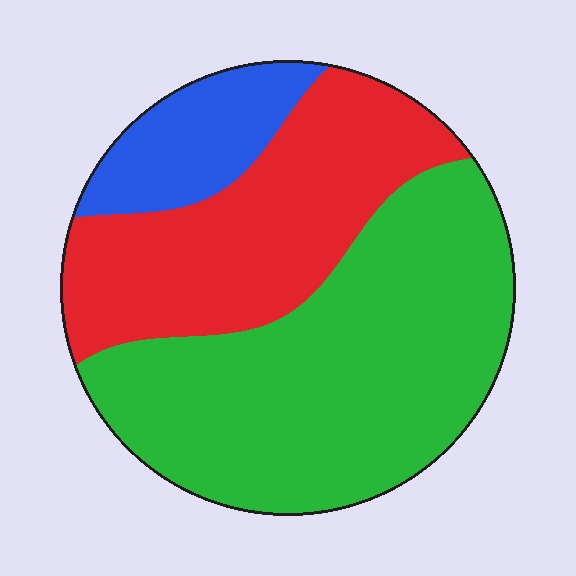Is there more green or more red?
Green.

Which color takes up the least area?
Blue, at roughly 15%.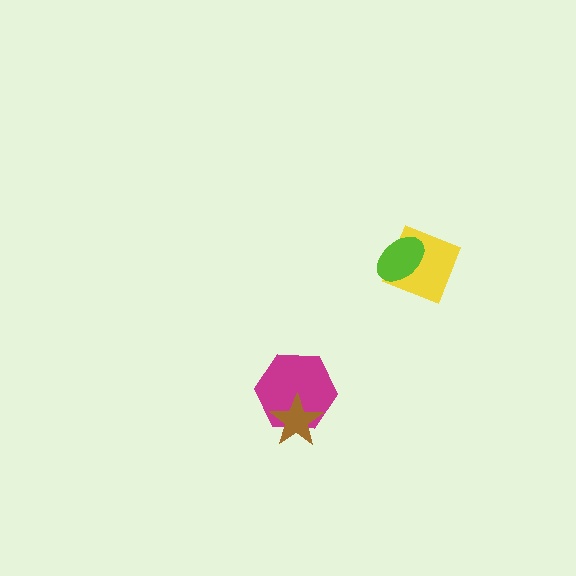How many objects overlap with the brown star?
1 object overlaps with the brown star.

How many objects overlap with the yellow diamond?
1 object overlaps with the yellow diamond.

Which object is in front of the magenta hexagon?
The brown star is in front of the magenta hexagon.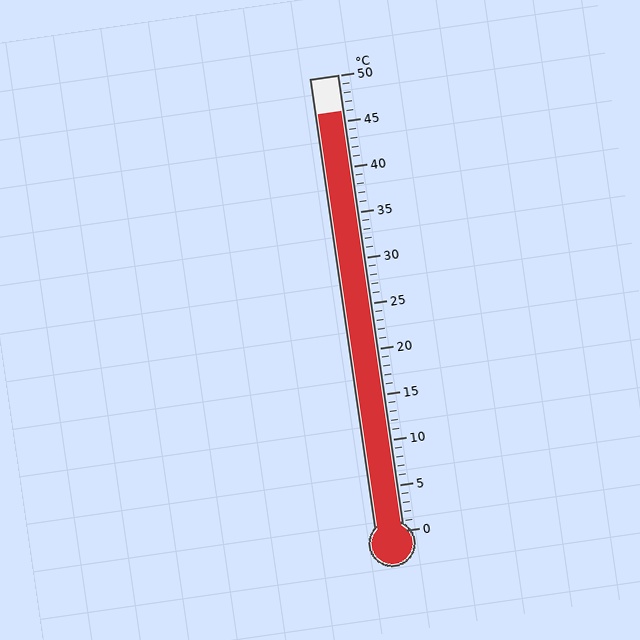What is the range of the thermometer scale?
The thermometer scale ranges from 0°C to 50°C.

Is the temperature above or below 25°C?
The temperature is above 25°C.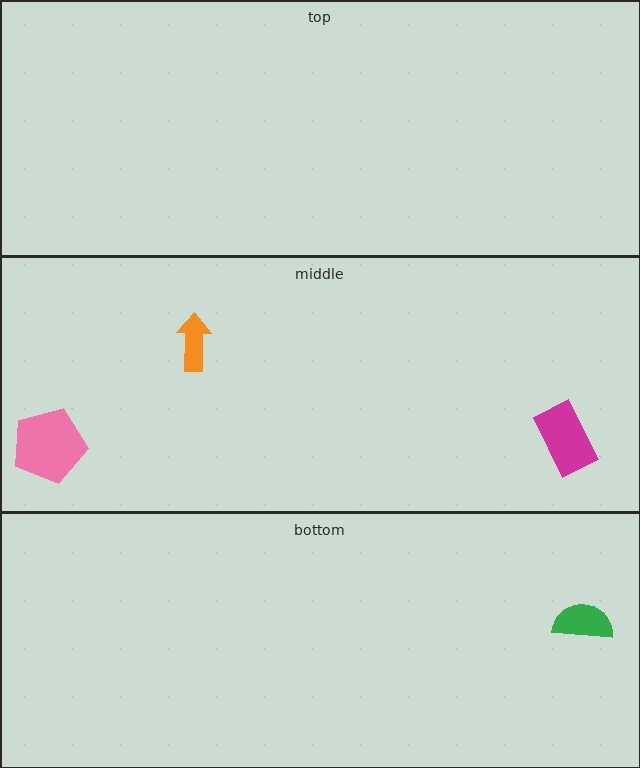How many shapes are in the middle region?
3.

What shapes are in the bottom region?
The green semicircle.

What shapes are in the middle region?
The pink pentagon, the orange arrow, the magenta rectangle.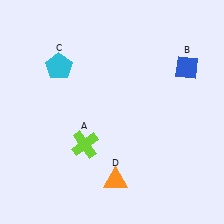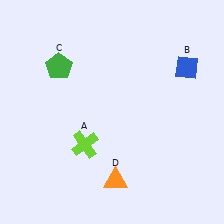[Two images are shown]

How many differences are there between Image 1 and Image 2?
There is 1 difference between the two images.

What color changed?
The pentagon (C) changed from cyan in Image 1 to green in Image 2.